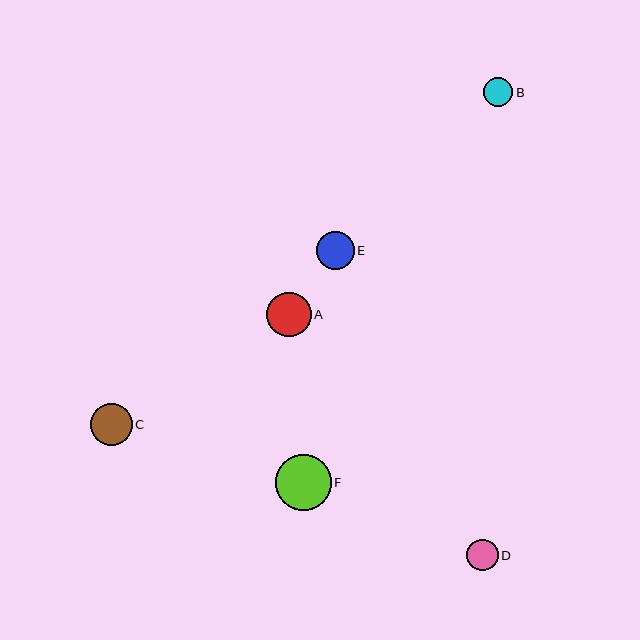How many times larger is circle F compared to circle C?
Circle F is approximately 1.4 times the size of circle C.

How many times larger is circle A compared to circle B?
Circle A is approximately 1.5 times the size of circle B.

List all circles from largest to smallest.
From largest to smallest: F, A, C, E, D, B.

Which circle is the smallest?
Circle B is the smallest with a size of approximately 29 pixels.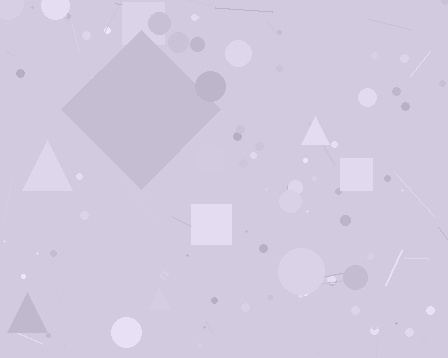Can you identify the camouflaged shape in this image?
The camouflaged shape is a diamond.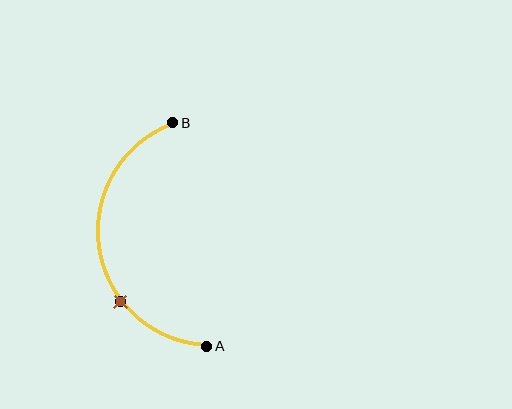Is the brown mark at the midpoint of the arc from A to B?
No. The brown mark lies on the arc but is closer to endpoint A. The arc midpoint would be at the point on the curve equidistant along the arc from both A and B.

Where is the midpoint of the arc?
The arc midpoint is the point on the curve farthest from the straight line joining A and B. It sits to the left of that line.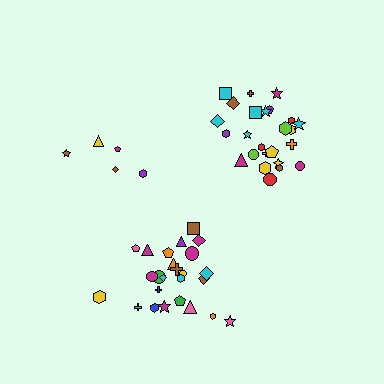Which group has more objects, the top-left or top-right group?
The top-right group.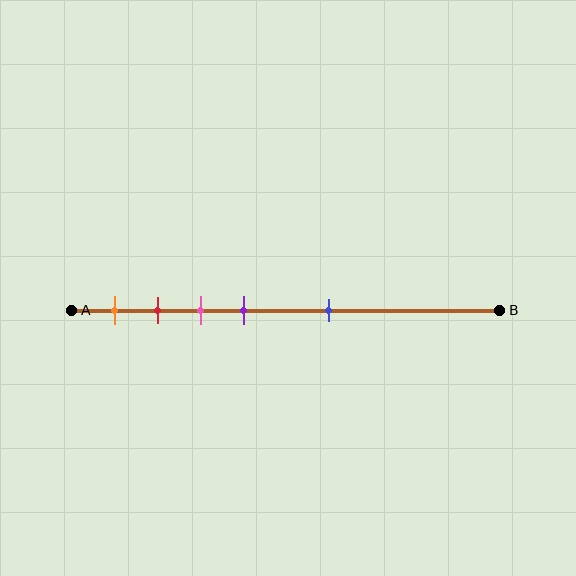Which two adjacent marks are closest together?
The red and pink marks are the closest adjacent pair.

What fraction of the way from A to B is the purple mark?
The purple mark is approximately 40% (0.4) of the way from A to B.